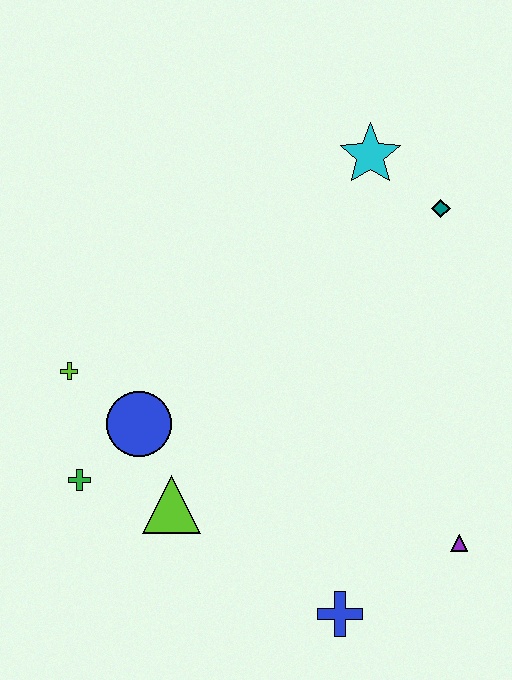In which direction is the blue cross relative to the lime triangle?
The blue cross is to the right of the lime triangle.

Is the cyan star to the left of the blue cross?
No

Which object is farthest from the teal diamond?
The green cross is farthest from the teal diamond.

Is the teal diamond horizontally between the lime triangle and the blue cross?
No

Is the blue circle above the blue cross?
Yes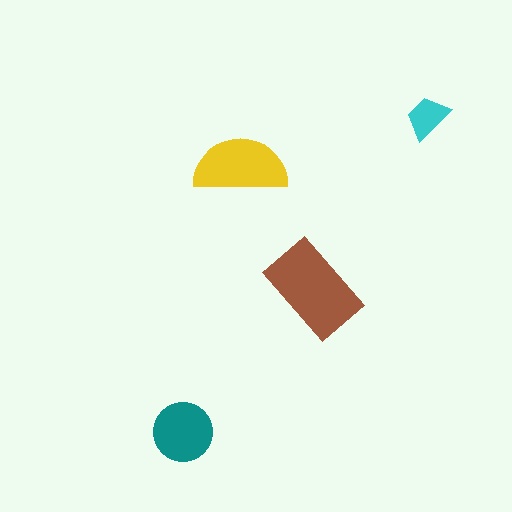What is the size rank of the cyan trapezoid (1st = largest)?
4th.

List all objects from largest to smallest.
The brown rectangle, the yellow semicircle, the teal circle, the cyan trapezoid.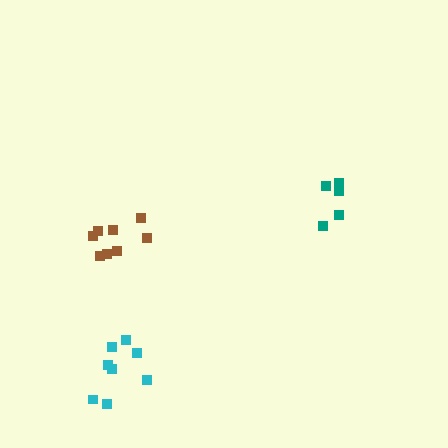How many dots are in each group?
Group 1: 8 dots, Group 2: 5 dots, Group 3: 8 dots (21 total).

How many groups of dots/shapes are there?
There are 3 groups.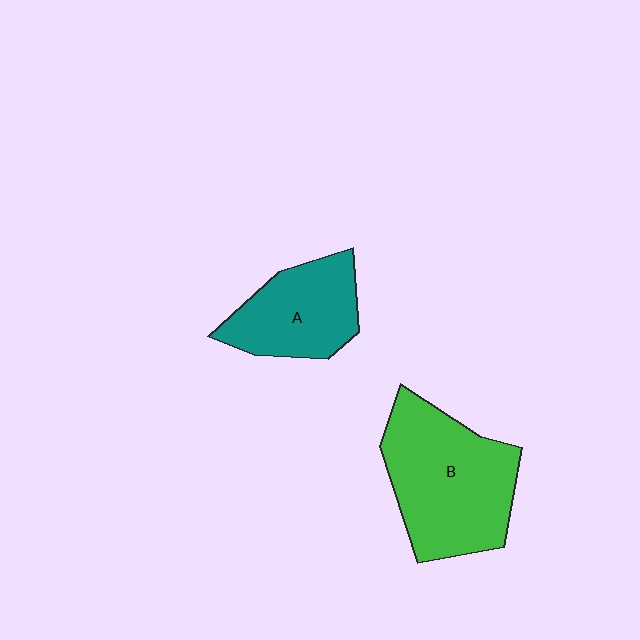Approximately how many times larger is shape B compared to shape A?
Approximately 1.5 times.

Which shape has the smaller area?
Shape A (teal).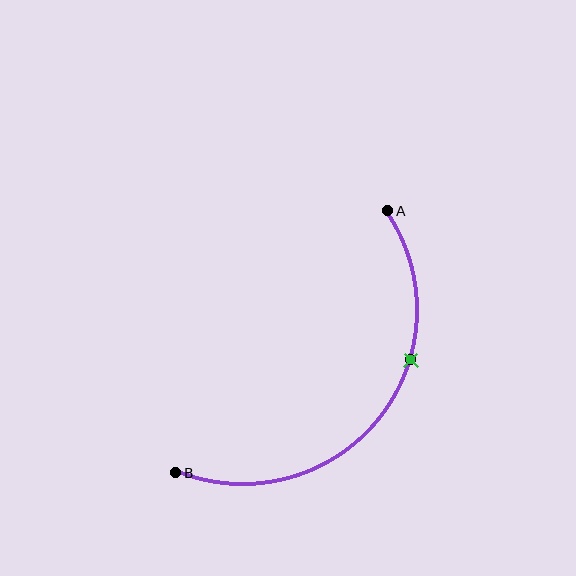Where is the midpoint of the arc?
The arc midpoint is the point on the curve farthest from the straight line joining A and B. It sits below and to the right of that line.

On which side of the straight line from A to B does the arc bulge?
The arc bulges below and to the right of the straight line connecting A and B.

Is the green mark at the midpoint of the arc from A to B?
No. The green mark lies on the arc but is closer to endpoint A. The arc midpoint would be at the point on the curve equidistant along the arc from both A and B.